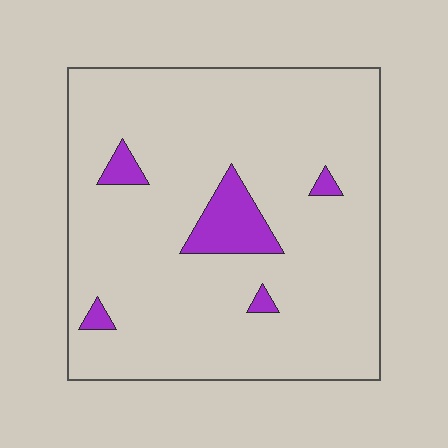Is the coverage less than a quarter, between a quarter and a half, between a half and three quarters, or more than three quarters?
Less than a quarter.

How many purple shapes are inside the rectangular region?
5.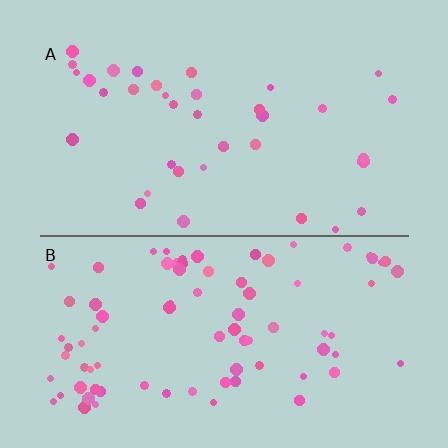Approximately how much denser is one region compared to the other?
Approximately 2.4× — region B over region A.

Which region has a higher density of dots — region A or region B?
B (the bottom).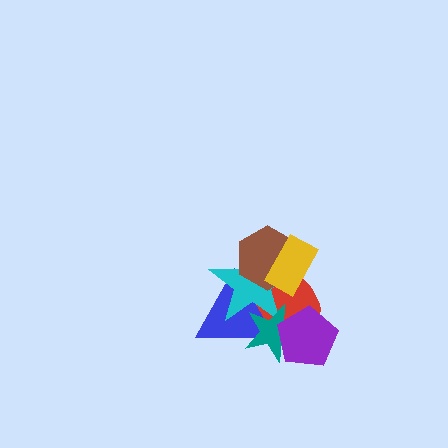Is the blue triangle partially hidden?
Yes, it is partially covered by another shape.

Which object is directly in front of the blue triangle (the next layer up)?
The cyan star is directly in front of the blue triangle.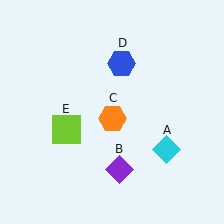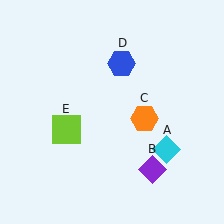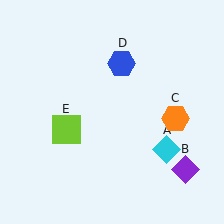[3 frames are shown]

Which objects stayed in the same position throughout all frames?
Cyan diamond (object A) and blue hexagon (object D) and lime square (object E) remained stationary.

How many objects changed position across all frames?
2 objects changed position: purple diamond (object B), orange hexagon (object C).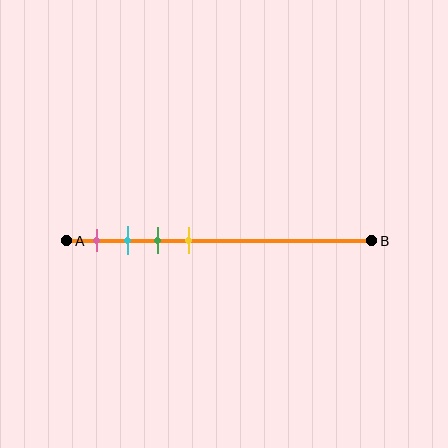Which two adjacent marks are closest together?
The cyan and green marks are the closest adjacent pair.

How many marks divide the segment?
There are 4 marks dividing the segment.